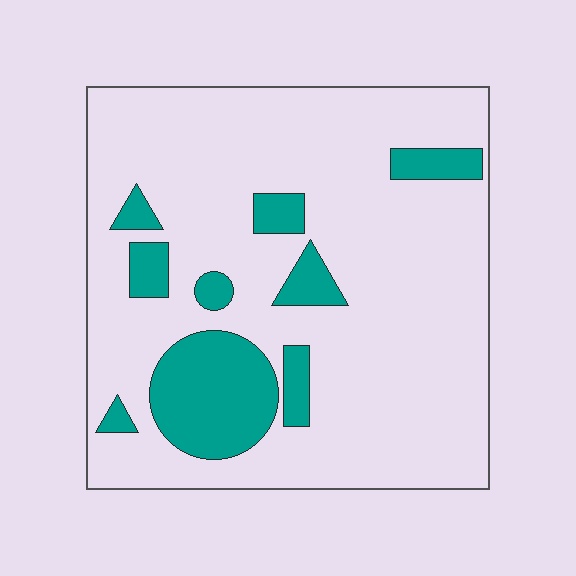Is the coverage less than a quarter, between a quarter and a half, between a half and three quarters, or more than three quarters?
Less than a quarter.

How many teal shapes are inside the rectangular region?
9.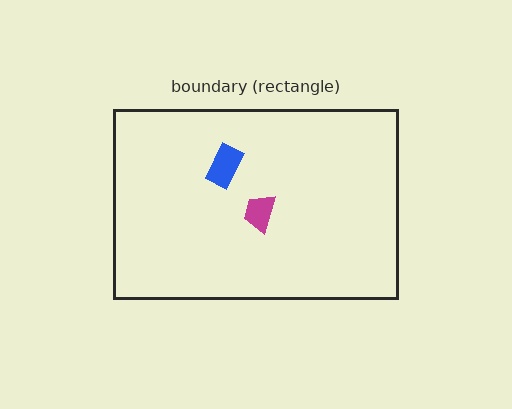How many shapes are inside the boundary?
2 inside, 0 outside.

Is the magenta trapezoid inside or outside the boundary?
Inside.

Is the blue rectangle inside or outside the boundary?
Inside.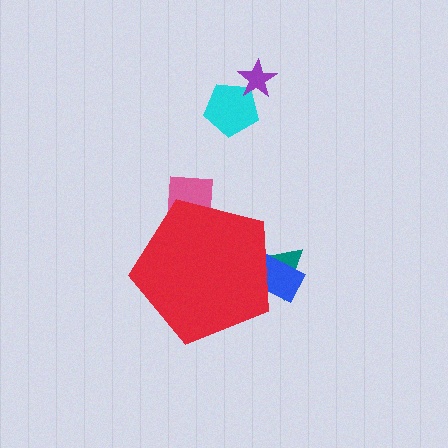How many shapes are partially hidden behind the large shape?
3 shapes are partially hidden.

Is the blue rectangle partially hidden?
Yes, the blue rectangle is partially hidden behind the red pentagon.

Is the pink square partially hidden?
Yes, the pink square is partially hidden behind the red pentagon.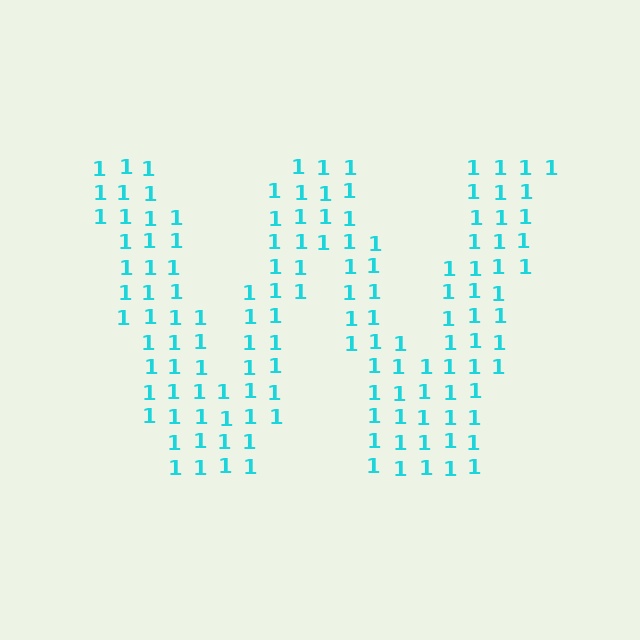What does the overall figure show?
The overall figure shows the letter W.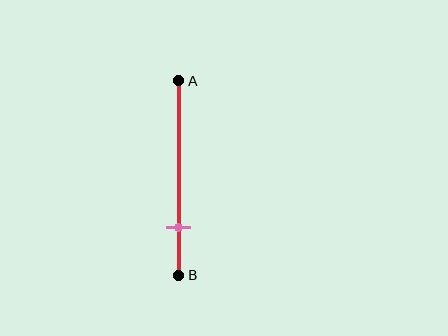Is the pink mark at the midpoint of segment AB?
No, the mark is at about 75% from A, not at the 50% midpoint.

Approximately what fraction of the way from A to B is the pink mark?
The pink mark is approximately 75% of the way from A to B.